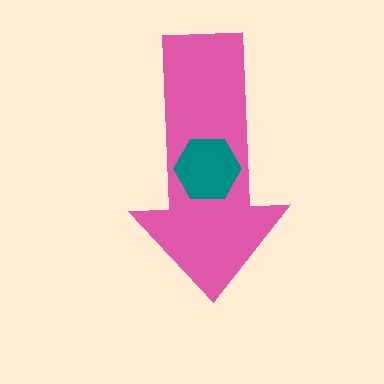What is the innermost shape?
The teal hexagon.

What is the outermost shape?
The pink arrow.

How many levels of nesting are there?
2.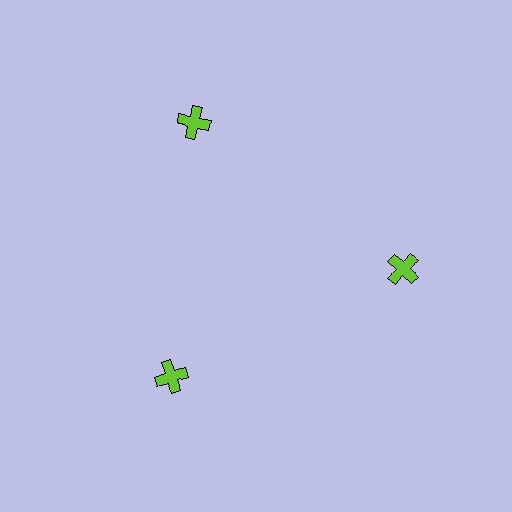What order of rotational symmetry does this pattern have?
This pattern has 3-fold rotational symmetry.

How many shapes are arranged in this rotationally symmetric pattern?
There are 3 shapes, arranged in 3 groups of 1.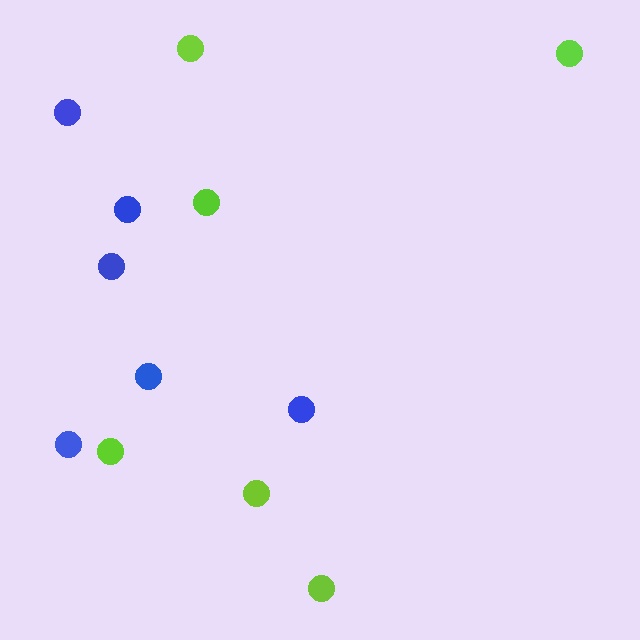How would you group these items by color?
There are 2 groups: one group of blue circles (6) and one group of lime circles (6).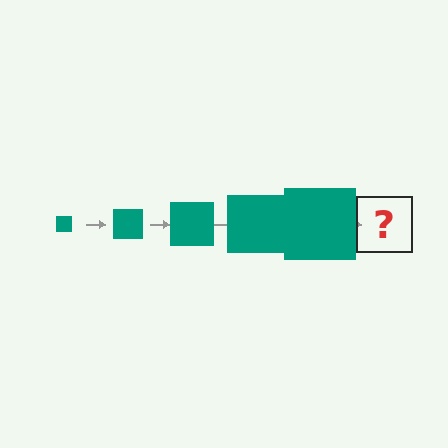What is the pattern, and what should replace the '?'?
The pattern is that the square gets progressively larger each step. The '?' should be a teal square, larger than the previous one.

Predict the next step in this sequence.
The next step is a teal square, larger than the previous one.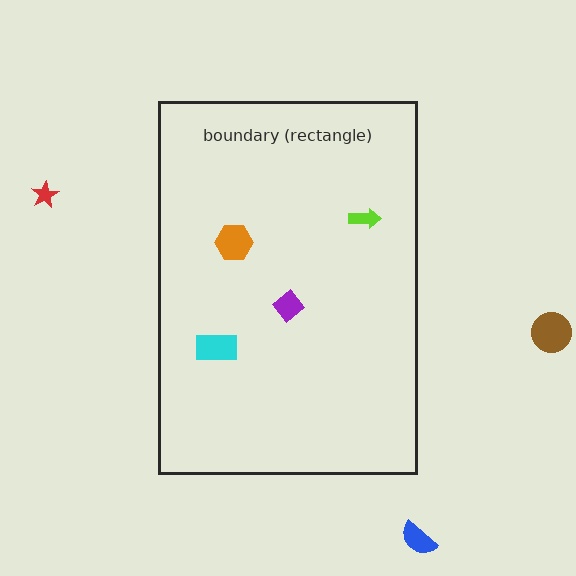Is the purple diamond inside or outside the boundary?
Inside.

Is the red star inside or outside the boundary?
Outside.